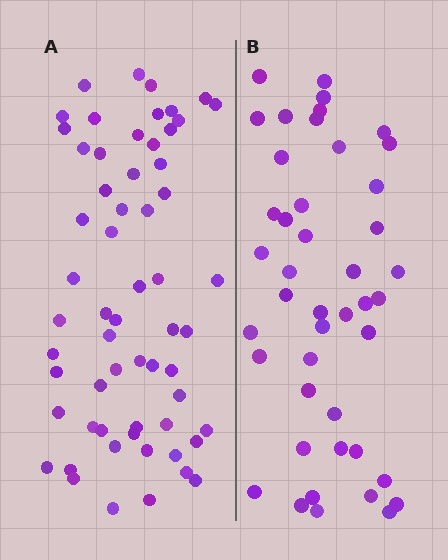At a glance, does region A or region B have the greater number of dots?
Region A (the left region) has more dots.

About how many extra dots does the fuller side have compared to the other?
Region A has approximately 15 more dots than region B.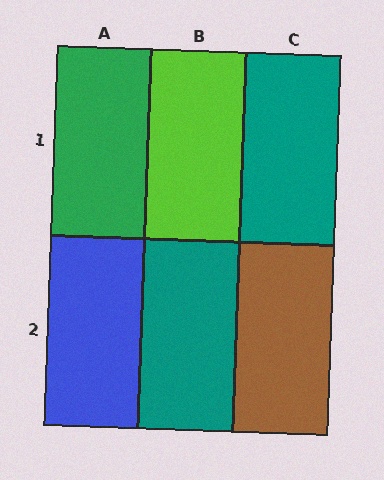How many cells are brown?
1 cell is brown.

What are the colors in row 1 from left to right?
Green, lime, teal.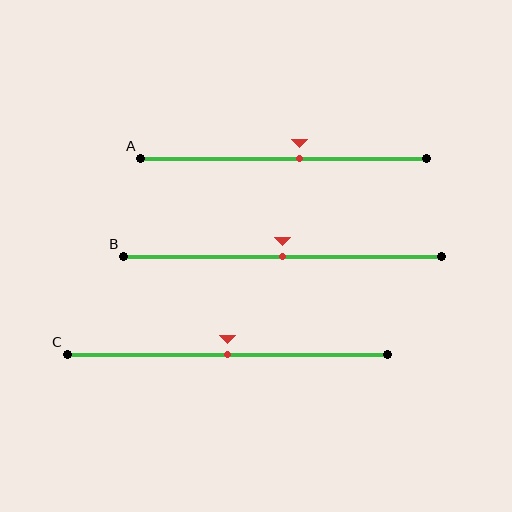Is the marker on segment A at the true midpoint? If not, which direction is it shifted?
No, the marker on segment A is shifted to the right by about 5% of the segment length.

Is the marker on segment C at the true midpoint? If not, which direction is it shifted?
Yes, the marker on segment C is at the true midpoint.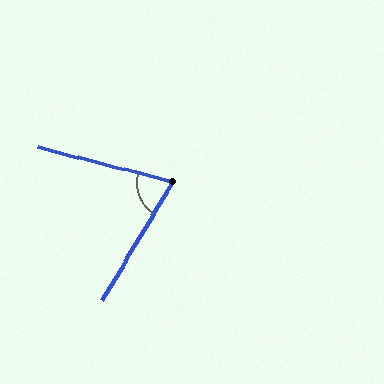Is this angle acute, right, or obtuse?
It is acute.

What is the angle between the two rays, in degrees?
Approximately 74 degrees.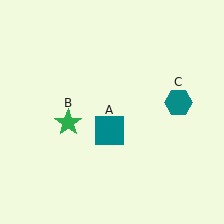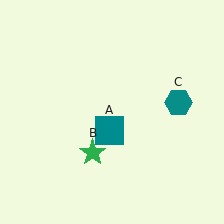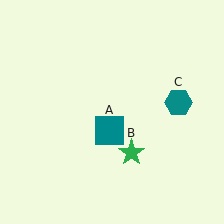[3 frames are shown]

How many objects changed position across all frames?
1 object changed position: green star (object B).